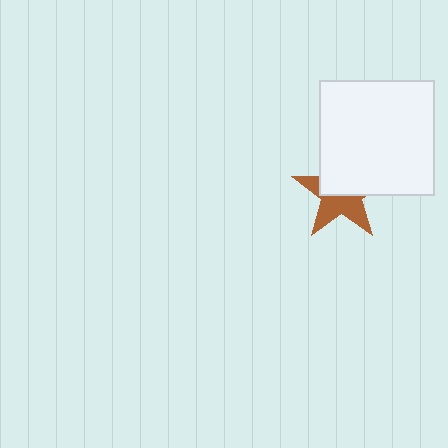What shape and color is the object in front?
The object in front is a white square.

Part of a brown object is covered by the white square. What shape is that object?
It is a star.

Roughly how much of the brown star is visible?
About half of it is visible (roughly 50%).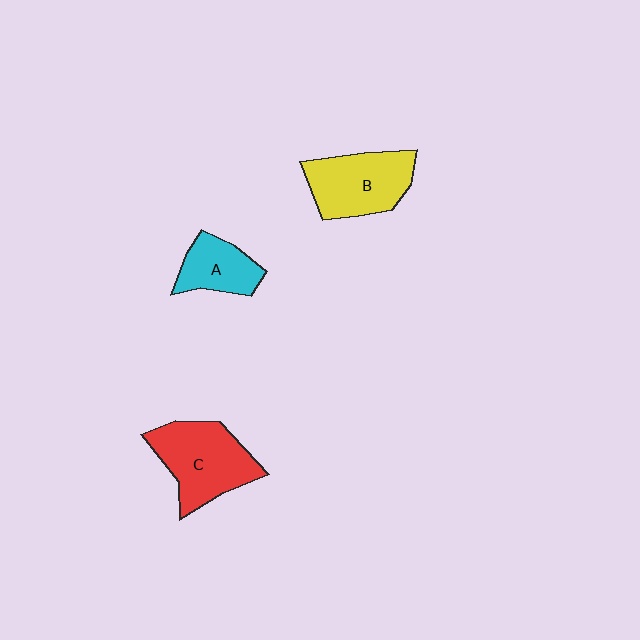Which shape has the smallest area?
Shape A (cyan).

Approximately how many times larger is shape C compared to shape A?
Approximately 1.7 times.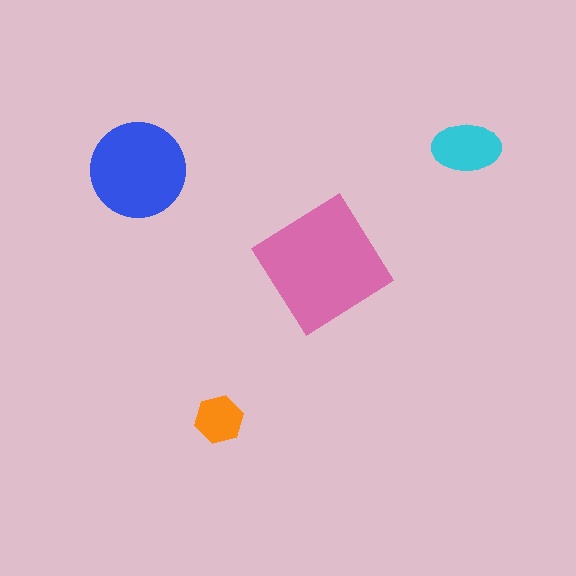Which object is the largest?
The pink diamond.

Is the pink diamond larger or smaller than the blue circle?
Larger.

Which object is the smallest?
The orange hexagon.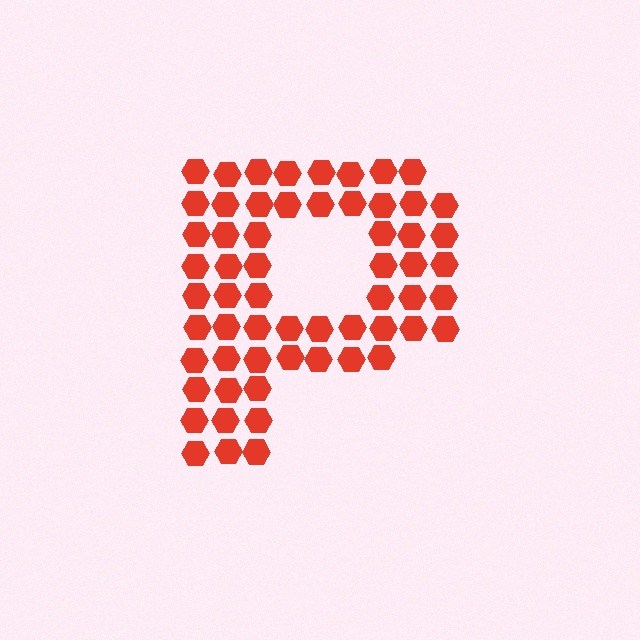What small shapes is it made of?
It is made of small hexagons.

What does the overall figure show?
The overall figure shows the letter P.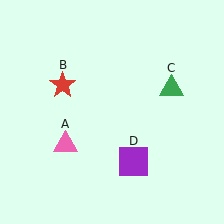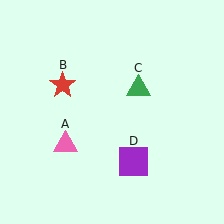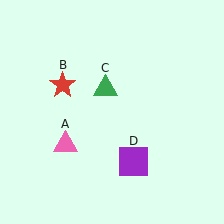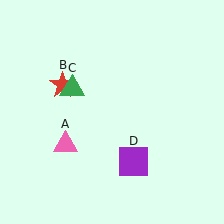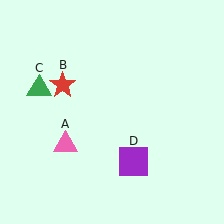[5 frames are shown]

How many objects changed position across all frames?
1 object changed position: green triangle (object C).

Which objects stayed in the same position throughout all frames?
Pink triangle (object A) and red star (object B) and purple square (object D) remained stationary.